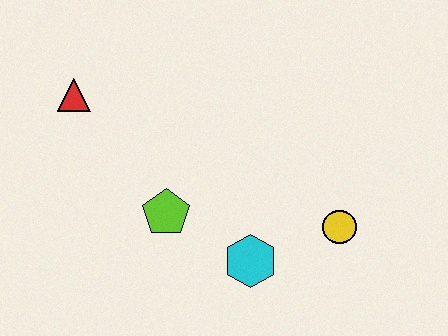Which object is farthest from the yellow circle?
The red triangle is farthest from the yellow circle.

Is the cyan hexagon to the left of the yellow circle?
Yes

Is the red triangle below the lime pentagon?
No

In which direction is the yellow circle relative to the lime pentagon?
The yellow circle is to the right of the lime pentagon.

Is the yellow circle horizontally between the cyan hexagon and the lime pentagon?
No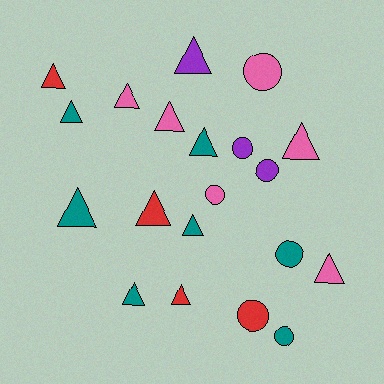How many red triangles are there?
There are 3 red triangles.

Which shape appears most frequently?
Triangle, with 13 objects.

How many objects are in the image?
There are 20 objects.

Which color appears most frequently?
Teal, with 7 objects.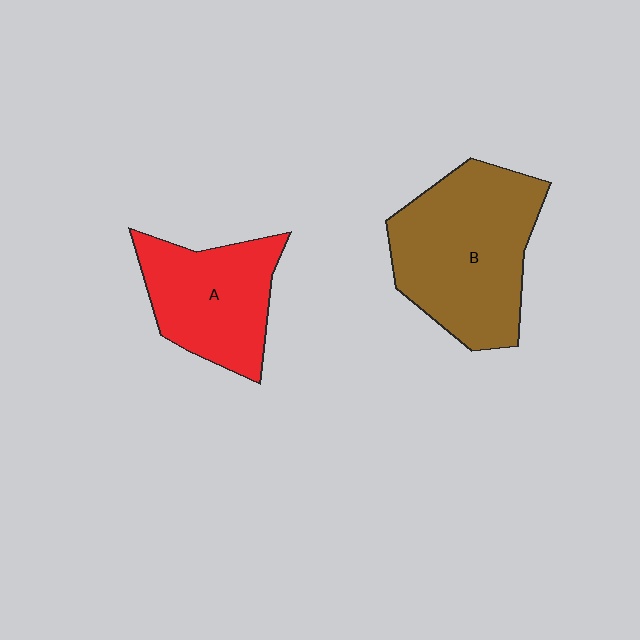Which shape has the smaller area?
Shape A (red).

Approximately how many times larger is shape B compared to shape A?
Approximately 1.4 times.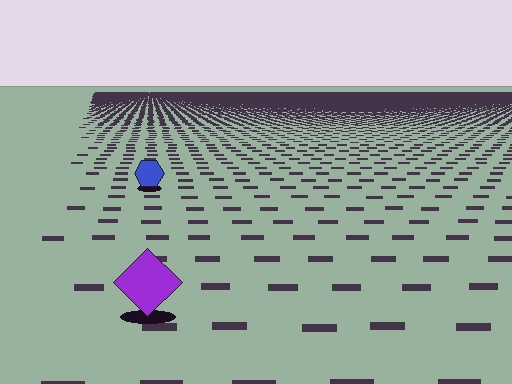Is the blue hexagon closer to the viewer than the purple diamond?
No. The purple diamond is closer — you can tell from the texture gradient: the ground texture is coarser near it.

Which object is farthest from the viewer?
The blue hexagon is farthest from the viewer. It appears smaller and the ground texture around it is denser.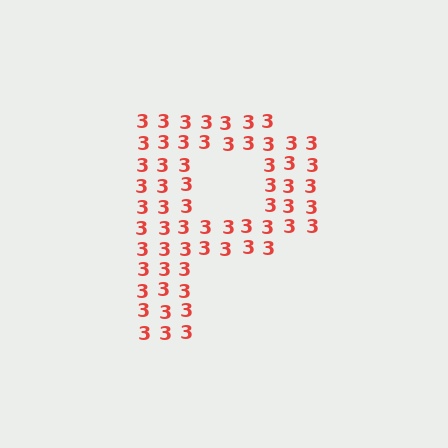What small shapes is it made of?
It is made of small digit 3's.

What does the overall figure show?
The overall figure shows the letter P.